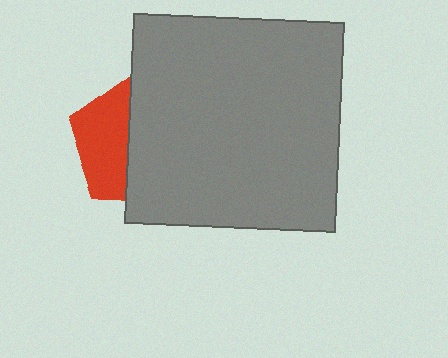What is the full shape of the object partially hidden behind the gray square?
The partially hidden object is a red pentagon.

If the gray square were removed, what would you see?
You would see the complete red pentagon.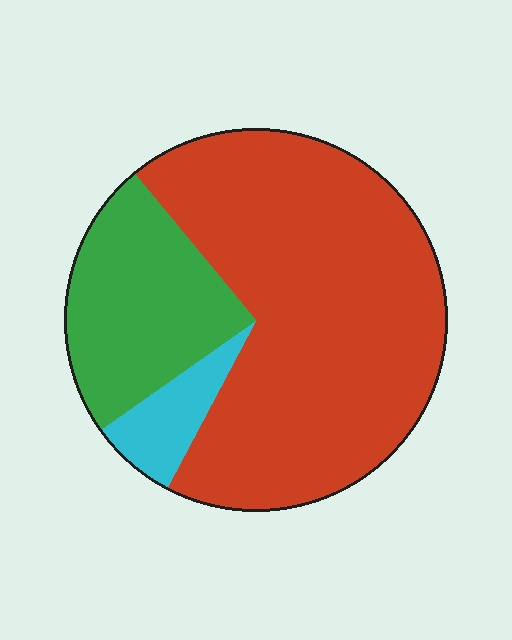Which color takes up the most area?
Red, at roughly 70%.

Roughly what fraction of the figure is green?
Green covers around 25% of the figure.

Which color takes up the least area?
Cyan, at roughly 5%.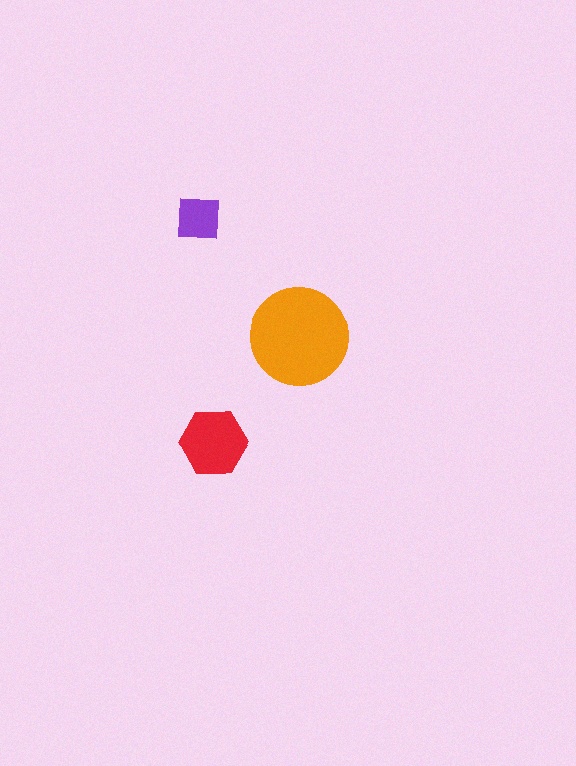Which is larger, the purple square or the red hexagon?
The red hexagon.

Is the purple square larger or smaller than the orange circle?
Smaller.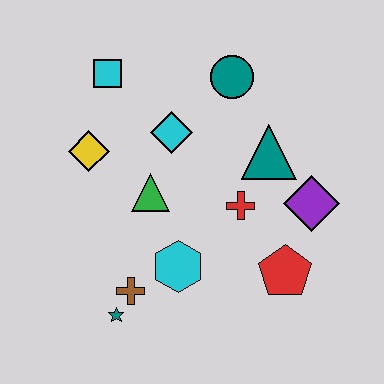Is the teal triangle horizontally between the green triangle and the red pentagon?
Yes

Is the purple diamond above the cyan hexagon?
Yes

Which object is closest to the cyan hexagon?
The brown cross is closest to the cyan hexagon.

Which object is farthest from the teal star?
The teal circle is farthest from the teal star.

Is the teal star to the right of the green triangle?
No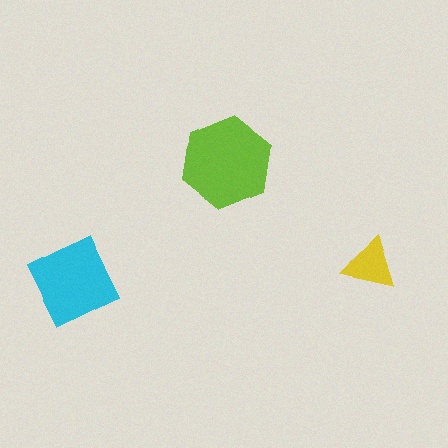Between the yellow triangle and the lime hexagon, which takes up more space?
The lime hexagon.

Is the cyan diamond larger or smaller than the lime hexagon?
Smaller.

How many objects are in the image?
There are 3 objects in the image.